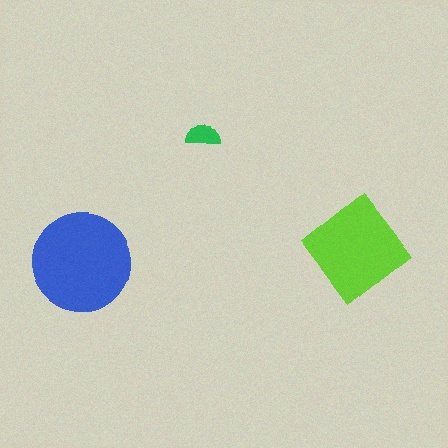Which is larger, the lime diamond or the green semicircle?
The lime diamond.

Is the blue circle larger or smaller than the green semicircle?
Larger.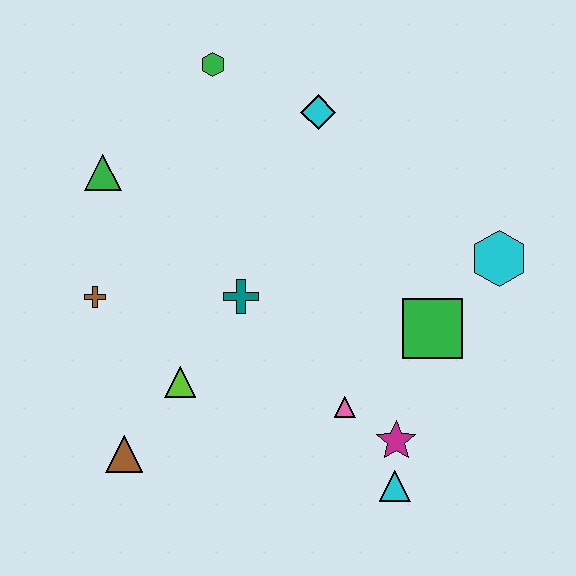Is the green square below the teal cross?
Yes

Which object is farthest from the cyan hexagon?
The brown triangle is farthest from the cyan hexagon.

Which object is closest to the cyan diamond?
The green hexagon is closest to the cyan diamond.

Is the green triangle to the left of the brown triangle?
Yes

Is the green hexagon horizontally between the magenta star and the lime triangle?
Yes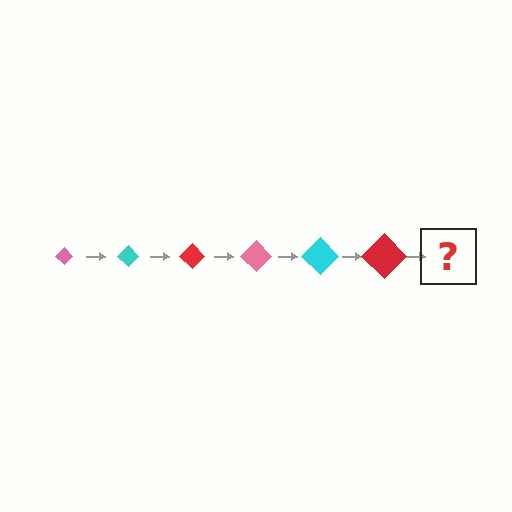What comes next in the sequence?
The next element should be a pink diamond, larger than the previous one.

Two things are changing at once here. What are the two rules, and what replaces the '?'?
The two rules are that the diamond grows larger each step and the color cycles through pink, cyan, and red. The '?' should be a pink diamond, larger than the previous one.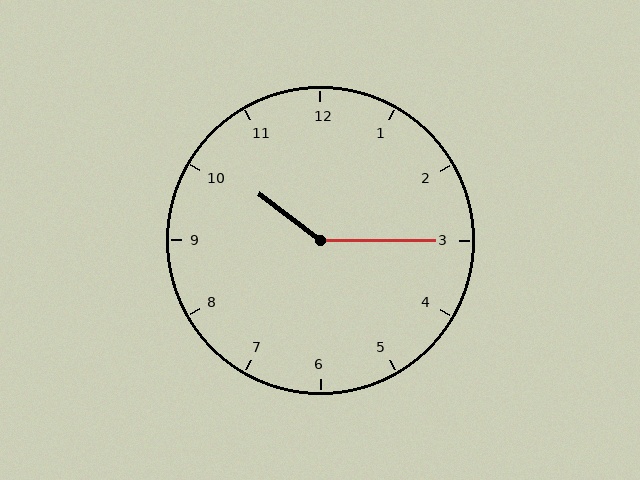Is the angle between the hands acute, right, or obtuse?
It is obtuse.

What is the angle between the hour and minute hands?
Approximately 142 degrees.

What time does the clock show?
10:15.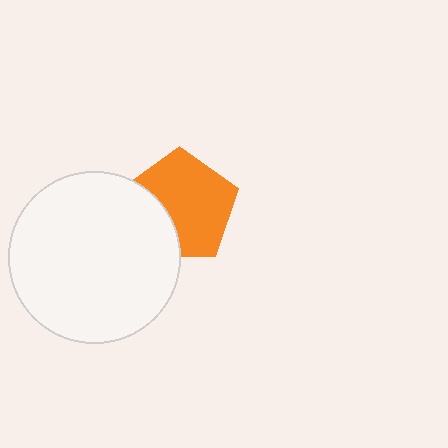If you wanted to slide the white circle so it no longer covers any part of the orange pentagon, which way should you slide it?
Slide it left — that is the most direct way to separate the two shapes.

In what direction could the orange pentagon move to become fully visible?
The orange pentagon could move right. That would shift it out from behind the white circle entirely.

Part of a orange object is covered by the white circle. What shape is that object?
It is a pentagon.